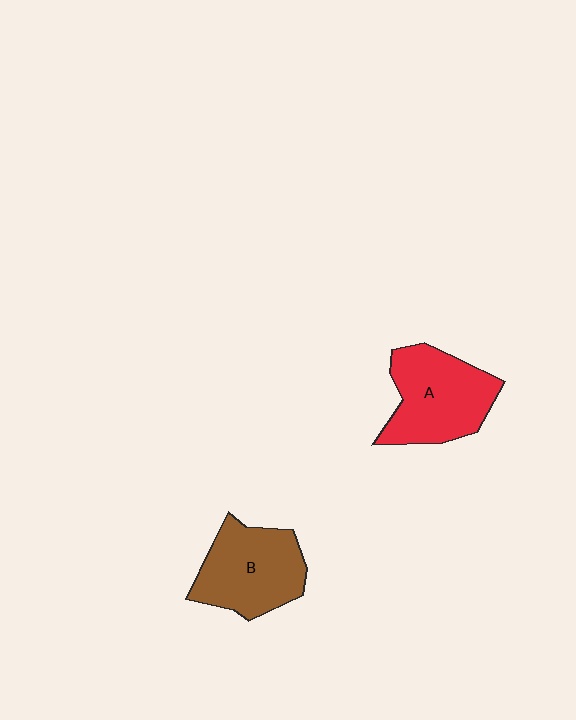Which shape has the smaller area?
Shape B (brown).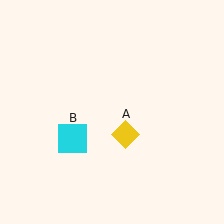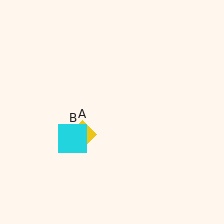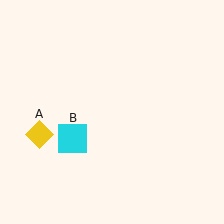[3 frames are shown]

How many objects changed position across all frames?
1 object changed position: yellow diamond (object A).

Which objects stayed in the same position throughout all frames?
Cyan square (object B) remained stationary.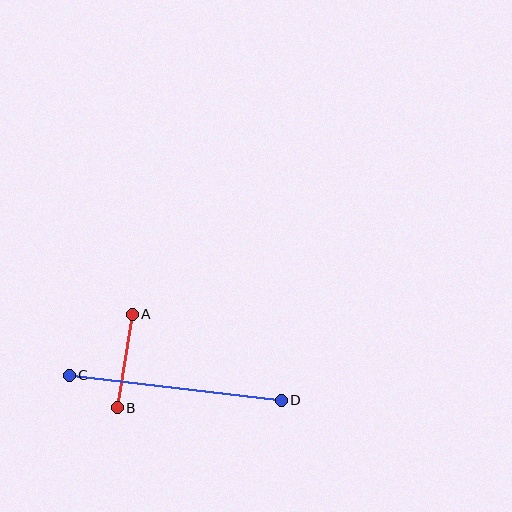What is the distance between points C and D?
The distance is approximately 214 pixels.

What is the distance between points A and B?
The distance is approximately 94 pixels.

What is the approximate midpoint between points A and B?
The midpoint is at approximately (125, 361) pixels.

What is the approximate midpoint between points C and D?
The midpoint is at approximately (175, 388) pixels.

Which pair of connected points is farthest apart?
Points C and D are farthest apart.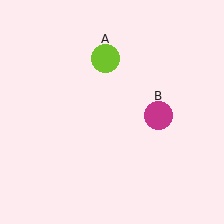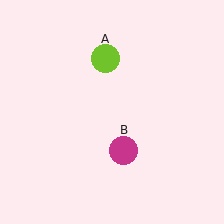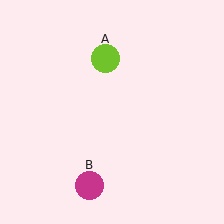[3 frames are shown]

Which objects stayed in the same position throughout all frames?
Lime circle (object A) remained stationary.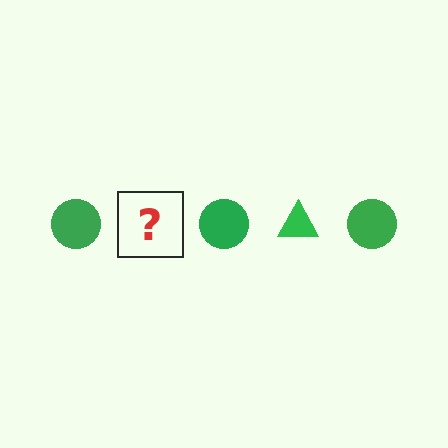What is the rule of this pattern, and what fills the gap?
The rule is that the pattern cycles through circle, triangle shapes in green. The gap should be filled with a green triangle.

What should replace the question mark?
The question mark should be replaced with a green triangle.